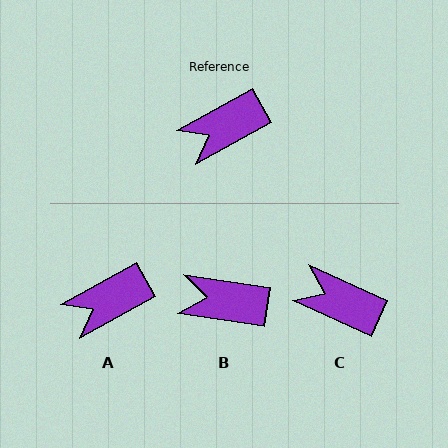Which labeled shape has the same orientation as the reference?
A.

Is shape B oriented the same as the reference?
No, it is off by about 38 degrees.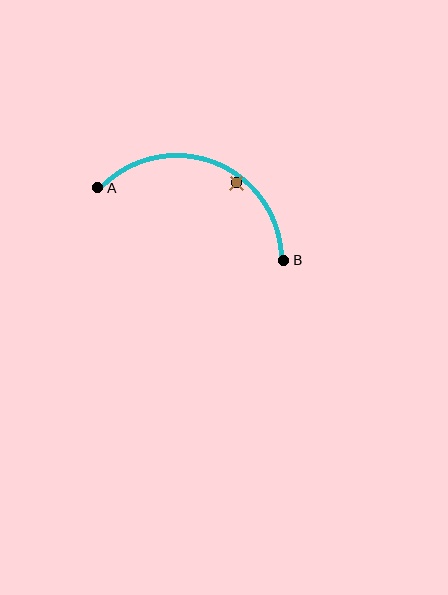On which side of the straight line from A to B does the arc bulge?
The arc bulges above the straight line connecting A and B.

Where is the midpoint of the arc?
The arc midpoint is the point on the curve farthest from the straight line joining A and B. It sits above that line.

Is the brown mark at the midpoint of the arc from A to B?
No — the brown mark does not lie on the arc at all. It sits slightly inside the curve.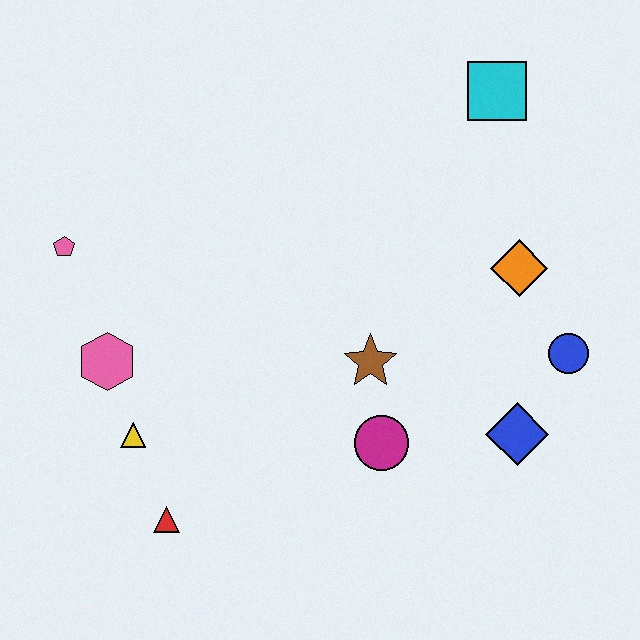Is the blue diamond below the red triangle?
No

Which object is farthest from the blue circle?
The pink pentagon is farthest from the blue circle.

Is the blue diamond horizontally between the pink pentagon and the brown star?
No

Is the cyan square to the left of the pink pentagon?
No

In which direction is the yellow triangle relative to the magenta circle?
The yellow triangle is to the left of the magenta circle.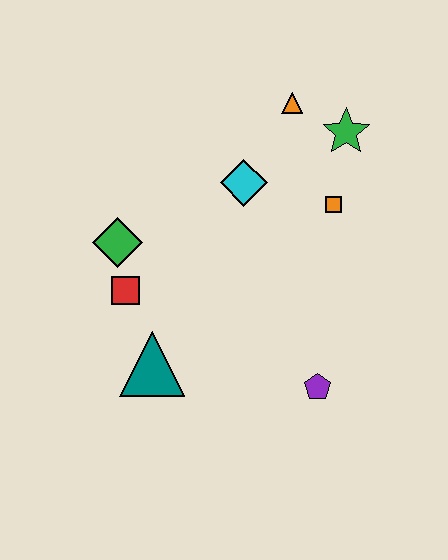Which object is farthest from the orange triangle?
The teal triangle is farthest from the orange triangle.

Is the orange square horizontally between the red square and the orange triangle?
No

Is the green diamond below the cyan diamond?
Yes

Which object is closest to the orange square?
The green star is closest to the orange square.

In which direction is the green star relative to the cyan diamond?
The green star is to the right of the cyan diamond.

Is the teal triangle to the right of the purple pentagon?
No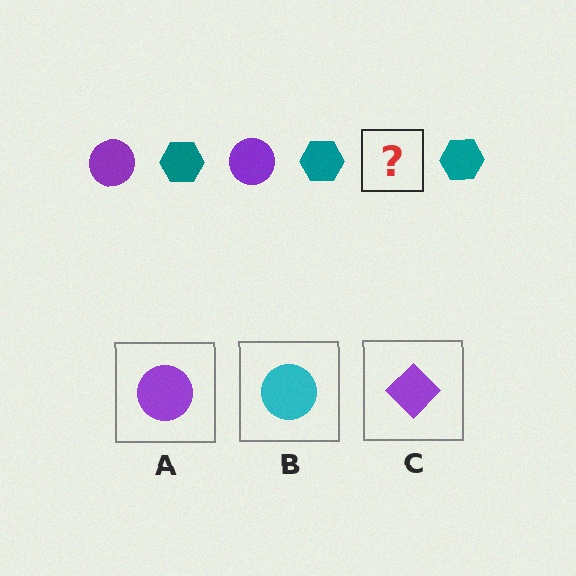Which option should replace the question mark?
Option A.